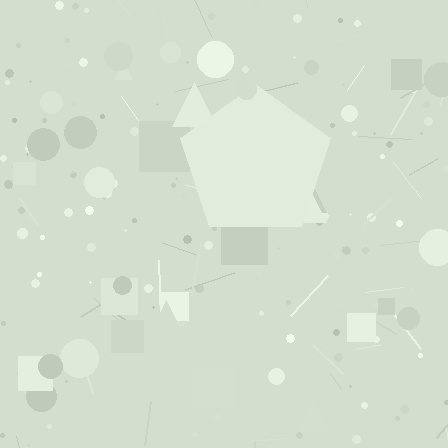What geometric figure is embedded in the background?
A pentagon is embedded in the background.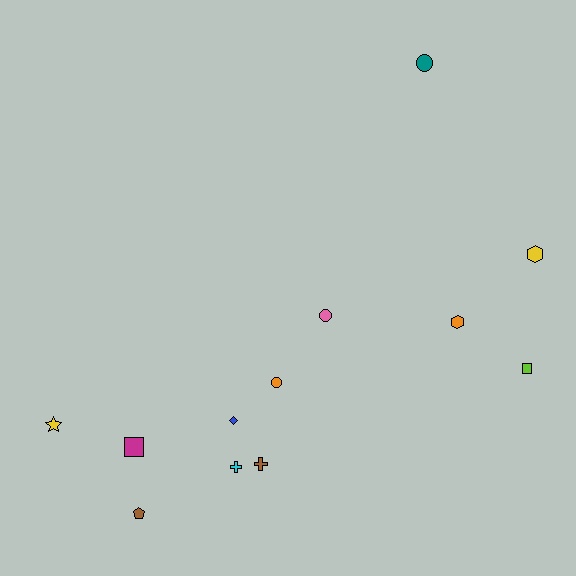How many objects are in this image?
There are 12 objects.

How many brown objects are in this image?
There are 2 brown objects.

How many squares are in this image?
There are 2 squares.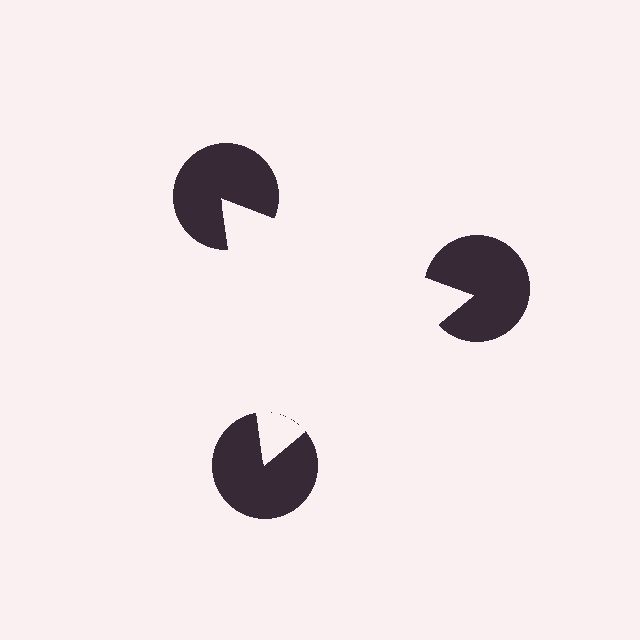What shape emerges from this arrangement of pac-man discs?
An illusory triangle — its edges are inferred from the aligned wedge cuts in the pac-man discs, not physically drawn.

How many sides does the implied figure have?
3 sides.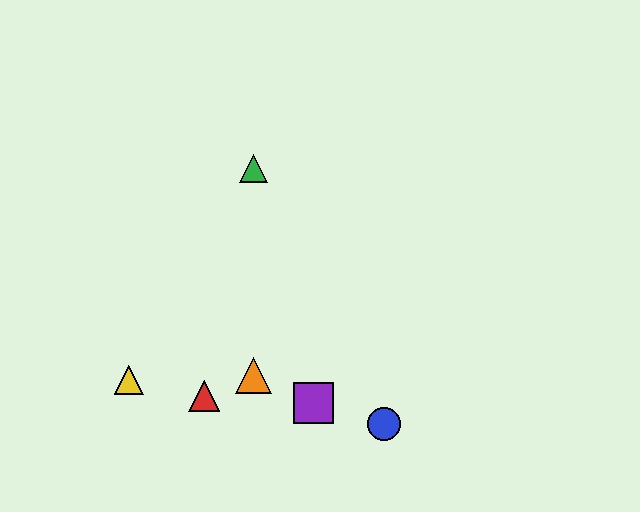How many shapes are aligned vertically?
2 shapes (the green triangle, the orange triangle) are aligned vertically.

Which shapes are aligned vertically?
The green triangle, the orange triangle are aligned vertically.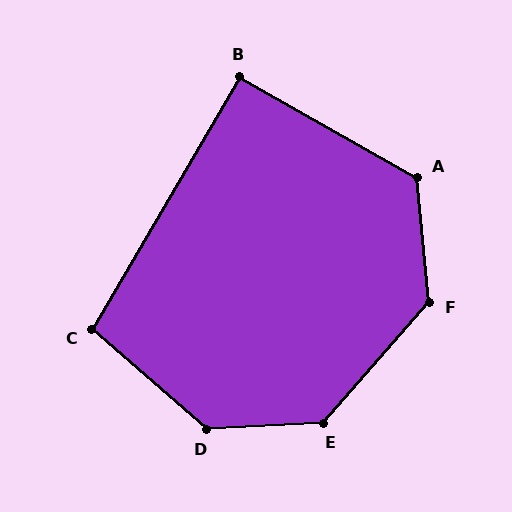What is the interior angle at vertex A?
Approximately 125 degrees (obtuse).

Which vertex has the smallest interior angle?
B, at approximately 91 degrees.